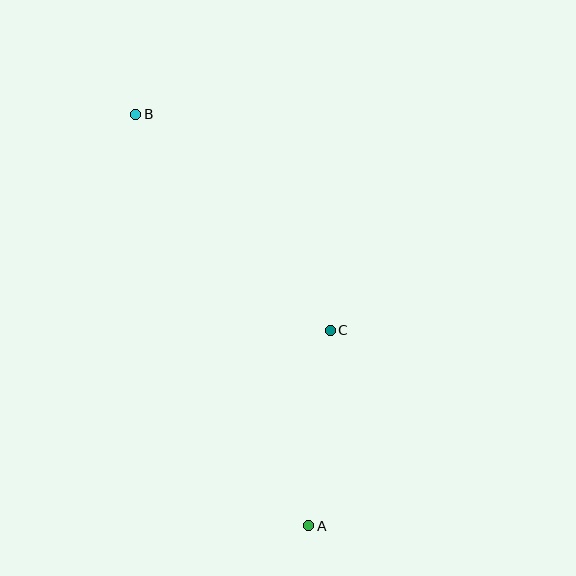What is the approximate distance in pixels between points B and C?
The distance between B and C is approximately 291 pixels.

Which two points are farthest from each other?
Points A and B are farthest from each other.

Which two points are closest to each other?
Points A and C are closest to each other.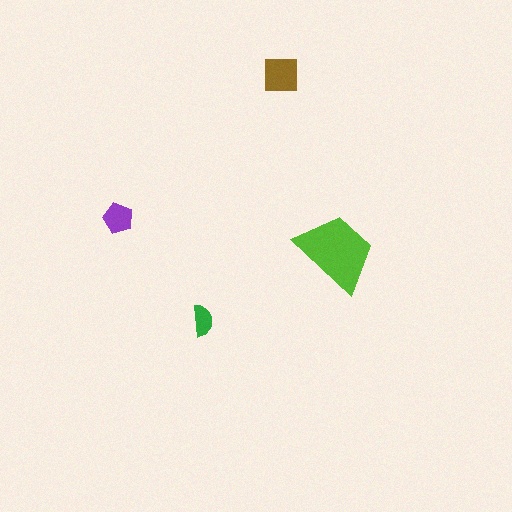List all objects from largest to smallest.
The lime trapezoid, the brown square, the purple pentagon, the green semicircle.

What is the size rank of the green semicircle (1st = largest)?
4th.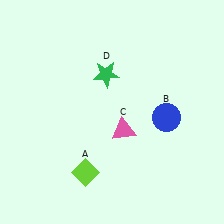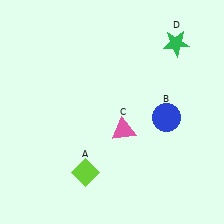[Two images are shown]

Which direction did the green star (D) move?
The green star (D) moved right.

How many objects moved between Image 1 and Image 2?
1 object moved between the two images.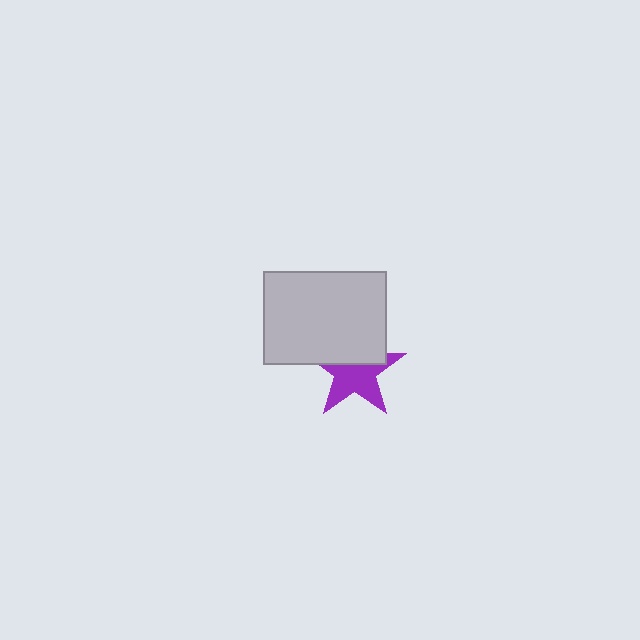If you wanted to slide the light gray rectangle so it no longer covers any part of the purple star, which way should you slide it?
Slide it up — that is the most direct way to separate the two shapes.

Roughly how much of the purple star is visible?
About half of it is visible (roughly 59%).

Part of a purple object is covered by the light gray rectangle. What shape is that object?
It is a star.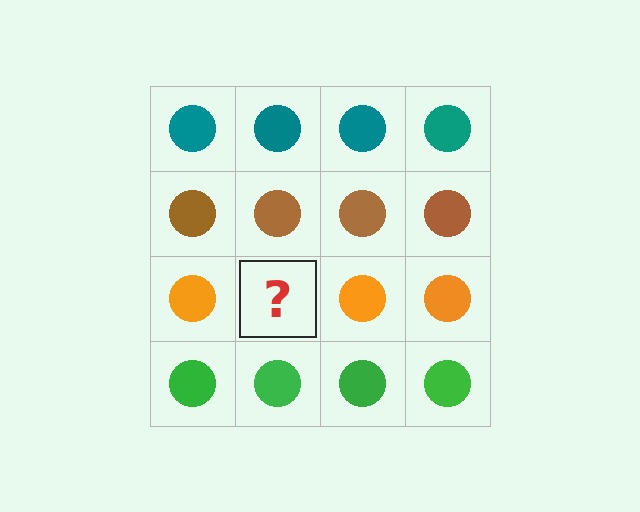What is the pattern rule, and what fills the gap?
The rule is that each row has a consistent color. The gap should be filled with an orange circle.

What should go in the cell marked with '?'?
The missing cell should contain an orange circle.